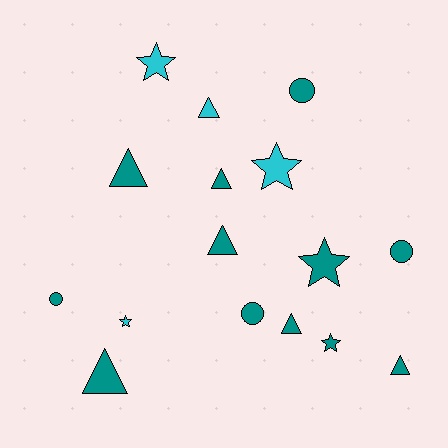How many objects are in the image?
There are 16 objects.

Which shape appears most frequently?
Triangle, with 7 objects.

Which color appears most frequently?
Teal, with 12 objects.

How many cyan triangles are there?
There is 1 cyan triangle.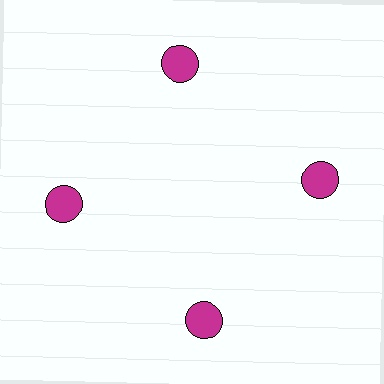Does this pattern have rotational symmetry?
Yes, this pattern has 4-fold rotational symmetry. It looks the same after rotating 90 degrees around the center.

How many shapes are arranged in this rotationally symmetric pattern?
There are 4 shapes, arranged in 4 groups of 1.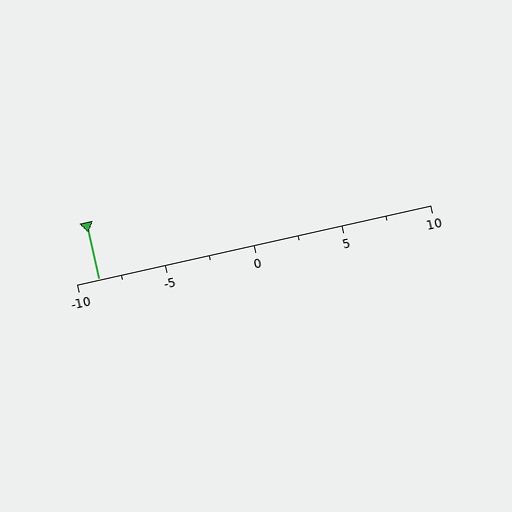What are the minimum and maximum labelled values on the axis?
The axis runs from -10 to 10.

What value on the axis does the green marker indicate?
The marker indicates approximately -8.8.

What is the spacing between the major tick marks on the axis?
The major ticks are spaced 5 apart.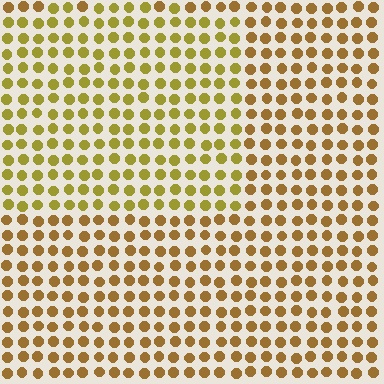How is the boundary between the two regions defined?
The boundary is defined purely by a slight shift in hue (about 24 degrees). Spacing, size, and orientation are identical on both sides.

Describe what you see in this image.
The image is filled with small brown elements in a uniform arrangement. A rectangle-shaped region is visible where the elements are tinted to a slightly different hue, forming a subtle color boundary.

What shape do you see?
I see a rectangle.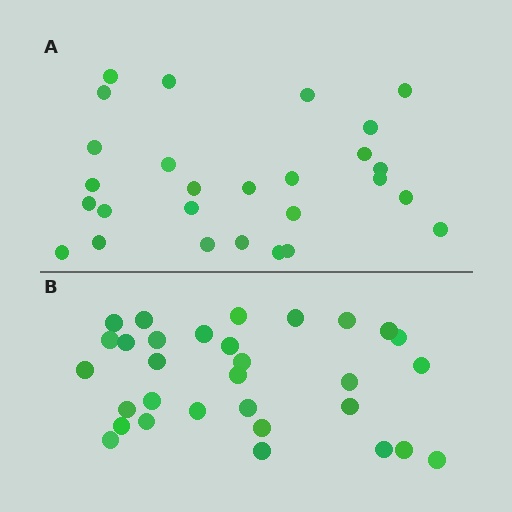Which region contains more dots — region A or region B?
Region B (the bottom region) has more dots.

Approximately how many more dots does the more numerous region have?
Region B has about 4 more dots than region A.